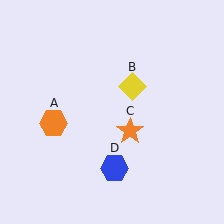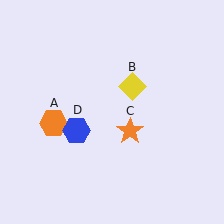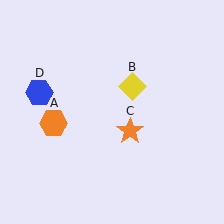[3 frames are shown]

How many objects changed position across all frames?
1 object changed position: blue hexagon (object D).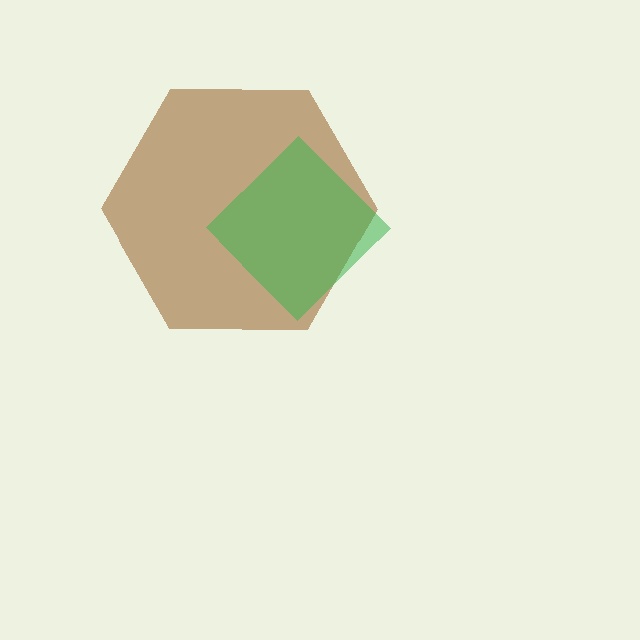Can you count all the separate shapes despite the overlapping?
Yes, there are 2 separate shapes.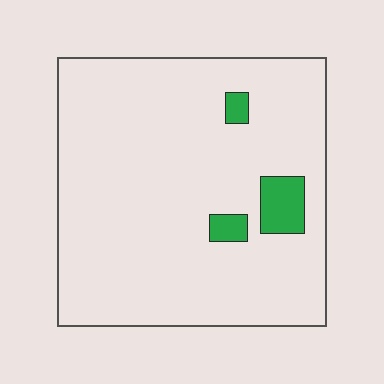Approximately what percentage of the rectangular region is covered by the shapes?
Approximately 5%.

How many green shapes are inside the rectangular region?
3.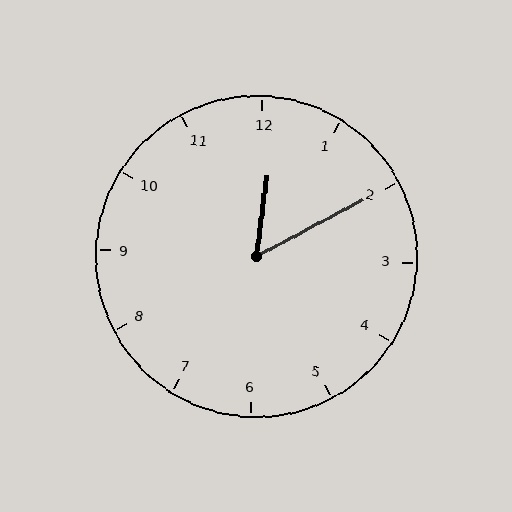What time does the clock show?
12:10.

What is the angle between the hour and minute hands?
Approximately 55 degrees.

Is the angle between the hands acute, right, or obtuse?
It is acute.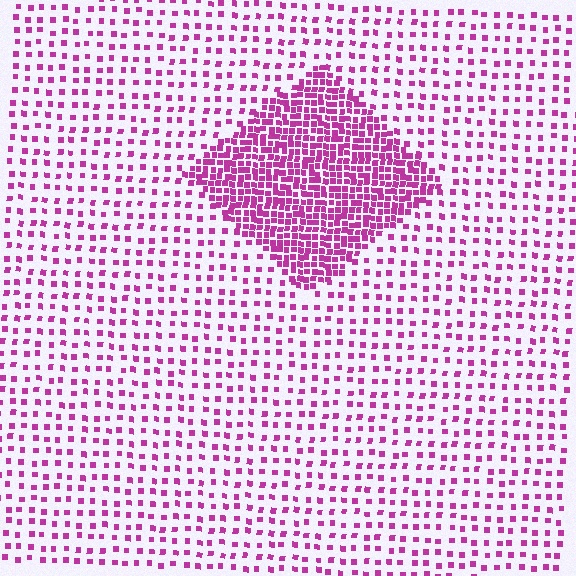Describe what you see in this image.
The image contains small magenta elements arranged at two different densities. A diamond-shaped region is visible where the elements are more densely packed than the surrounding area.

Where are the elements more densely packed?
The elements are more densely packed inside the diamond boundary.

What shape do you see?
I see a diamond.